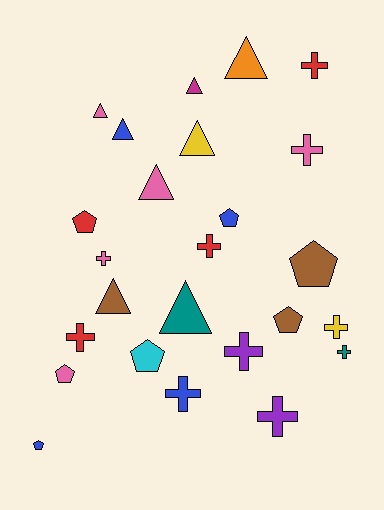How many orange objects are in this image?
There is 1 orange object.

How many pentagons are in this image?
There are 7 pentagons.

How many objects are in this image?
There are 25 objects.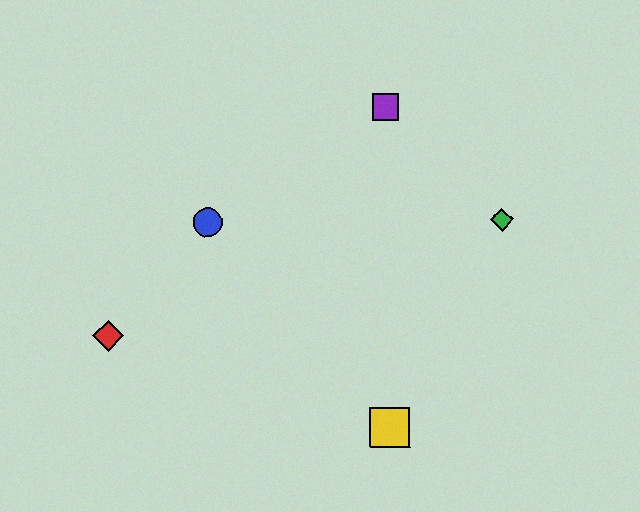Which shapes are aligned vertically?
The yellow square, the purple square are aligned vertically.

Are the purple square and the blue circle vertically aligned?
No, the purple square is at x≈386 and the blue circle is at x≈207.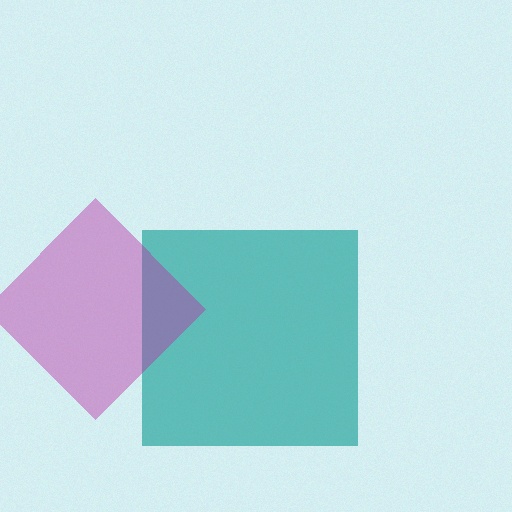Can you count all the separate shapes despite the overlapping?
Yes, there are 2 separate shapes.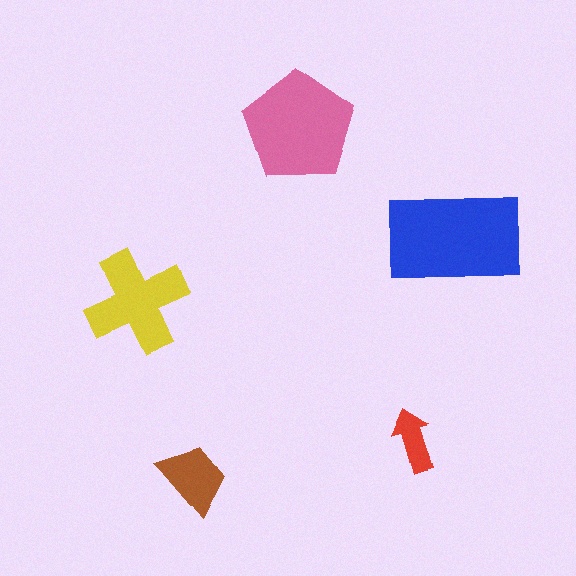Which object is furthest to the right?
The blue rectangle is rightmost.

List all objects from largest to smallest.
The blue rectangle, the pink pentagon, the yellow cross, the brown trapezoid, the red arrow.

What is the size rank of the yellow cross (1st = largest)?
3rd.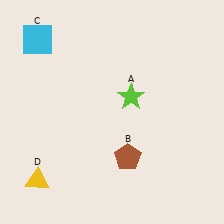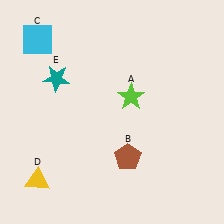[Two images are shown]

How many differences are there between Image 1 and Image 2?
There is 1 difference between the two images.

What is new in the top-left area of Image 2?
A teal star (E) was added in the top-left area of Image 2.